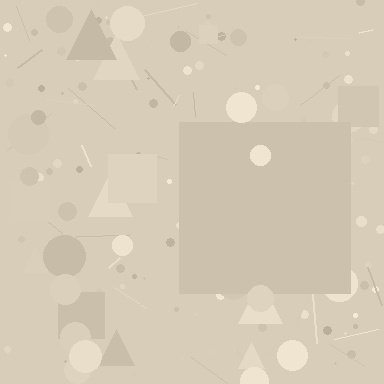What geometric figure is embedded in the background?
A square is embedded in the background.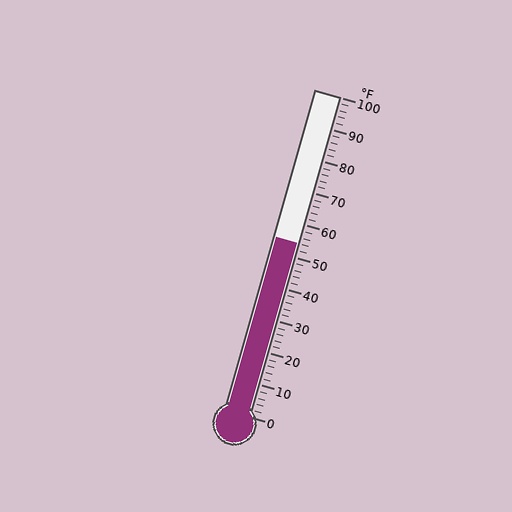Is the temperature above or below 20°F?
The temperature is above 20°F.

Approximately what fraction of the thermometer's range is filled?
The thermometer is filled to approximately 55% of its range.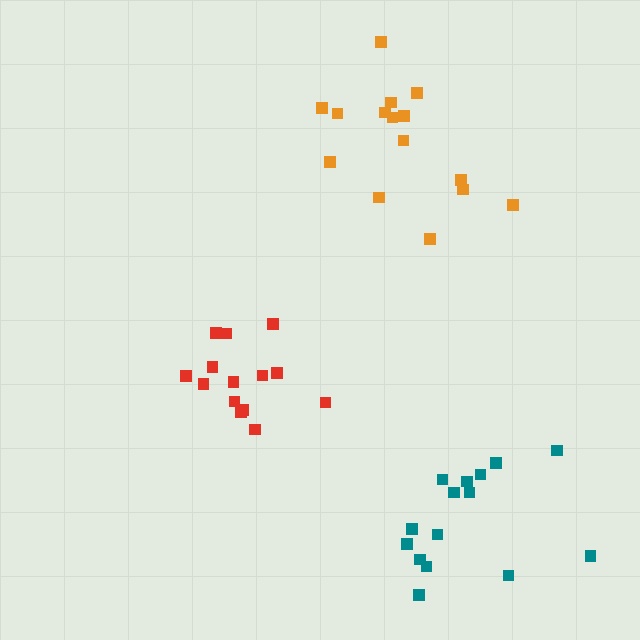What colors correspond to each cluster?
The clusters are colored: orange, teal, red.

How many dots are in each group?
Group 1: 15 dots, Group 2: 15 dots, Group 3: 14 dots (44 total).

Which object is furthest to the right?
The teal cluster is rightmost.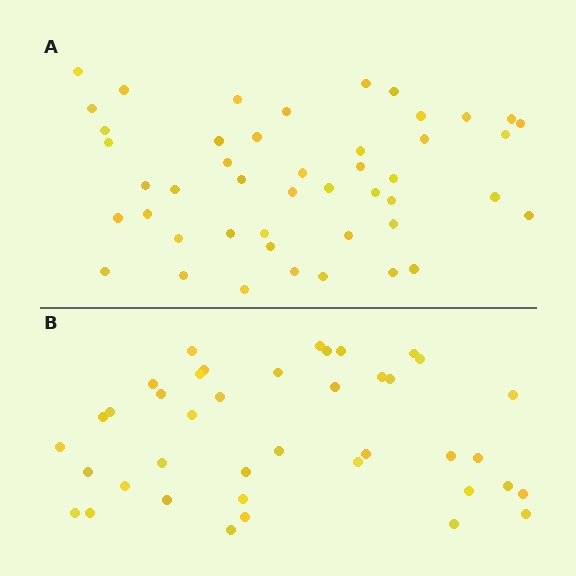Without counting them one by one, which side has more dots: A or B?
Region A (the top region) has more dots.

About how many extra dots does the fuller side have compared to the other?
Region A has about 6 more dots than region B.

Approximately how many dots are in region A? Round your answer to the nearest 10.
About 50 dots. (The exact count is 46, which rounds to 50.)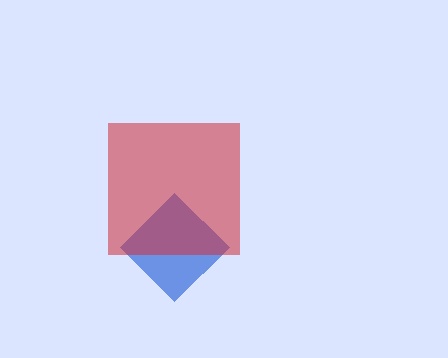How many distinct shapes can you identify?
There are 2 distinct shapes: a blue diamond, a red square.